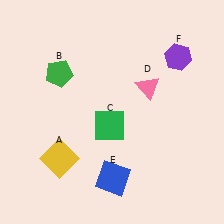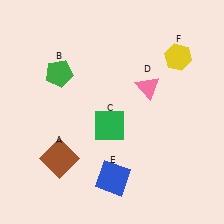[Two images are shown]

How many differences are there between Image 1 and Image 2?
There are 2 differences between the two images.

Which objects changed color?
A changed from yellow to brown. F changed from purple to yellow.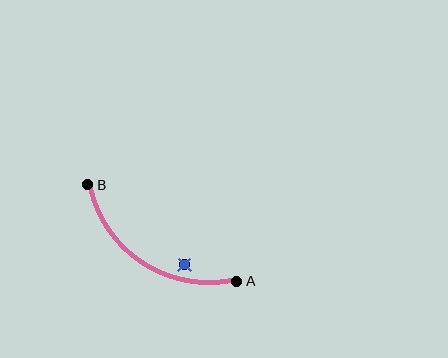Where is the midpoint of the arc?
The arc midpoint is the point on the curve farthest from the straight line joining A and B. It sits below that line.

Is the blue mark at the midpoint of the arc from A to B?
No — the blue mark does not lie on the arc at all. It sits slightly inside the curve.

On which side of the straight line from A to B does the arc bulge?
The arc bulges below the straight line connecting A and B.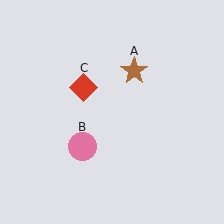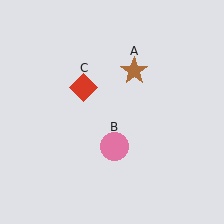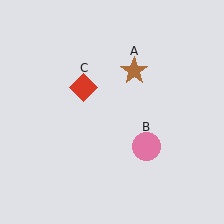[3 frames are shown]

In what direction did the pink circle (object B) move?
The pink circle (object B) moved right.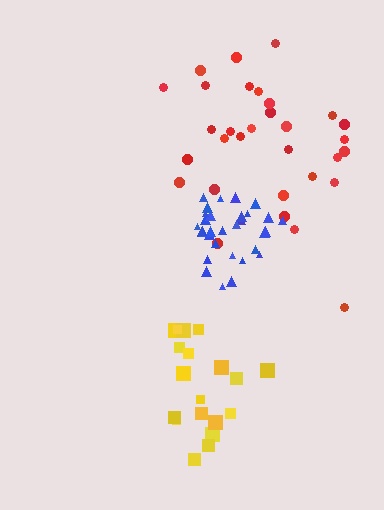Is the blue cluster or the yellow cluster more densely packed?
Blue.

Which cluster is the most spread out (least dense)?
Red.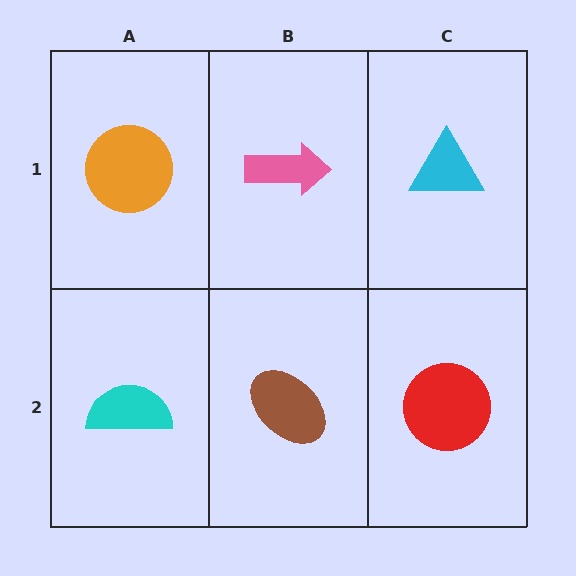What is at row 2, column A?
A cyan semicircle.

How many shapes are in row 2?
3 shapes.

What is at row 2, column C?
A red circle.